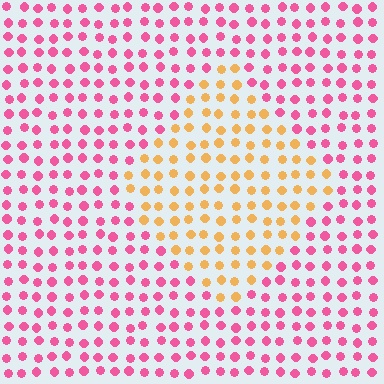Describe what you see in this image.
The image is filled with small pink elements in a uniform arrangement. A diamond-shaped region is visible where the elements are tinted to a slightly different hue, forming a subtle color boundary.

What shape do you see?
I see a diamond.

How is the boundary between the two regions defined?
The boundary is defined purely by a slight shift in hue (about 64 degrees). Spacing, size, and orientation are identical on both sides.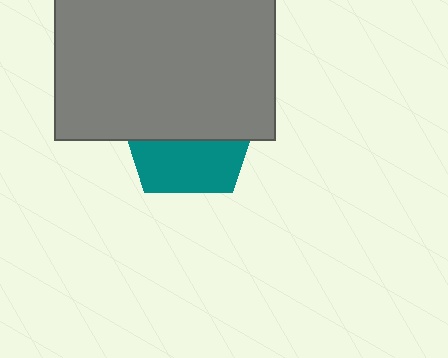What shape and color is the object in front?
The object in front is a gray rectangle.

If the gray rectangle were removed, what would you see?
You would see the complete teal pentagon.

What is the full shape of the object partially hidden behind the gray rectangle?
The partially hidden object is a teal pentagon.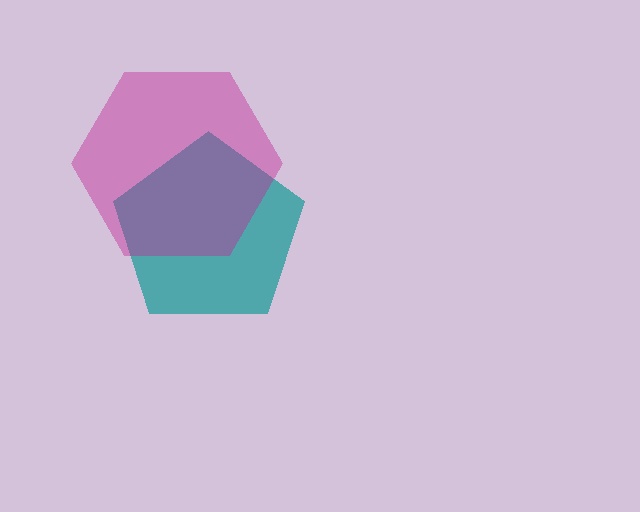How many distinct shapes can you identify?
There are 2 distinct shapes: a teal pentagon, a magenta hexagon.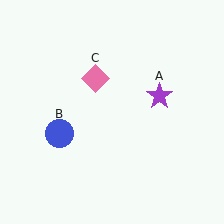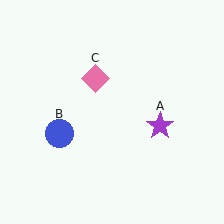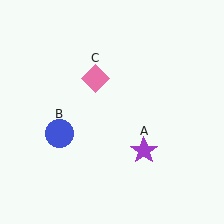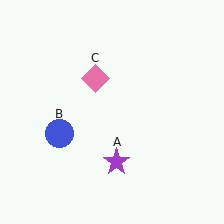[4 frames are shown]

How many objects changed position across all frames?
1 object changed position: purple star (object A).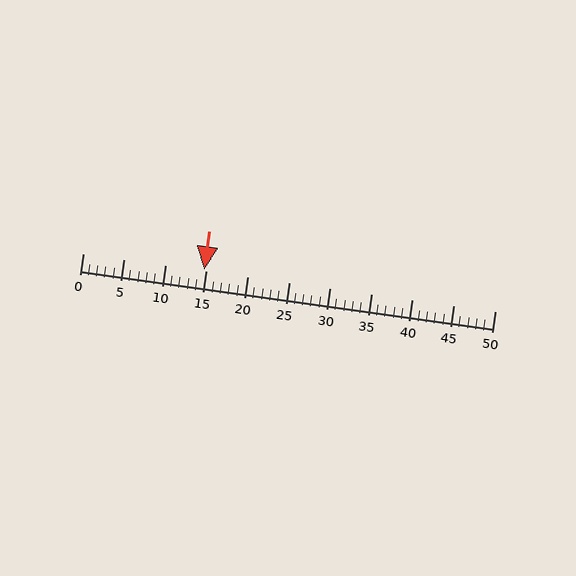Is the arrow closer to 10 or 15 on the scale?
The arrow is closer to 15.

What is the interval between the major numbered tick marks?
The major tick marks are spaced 5 units apart.